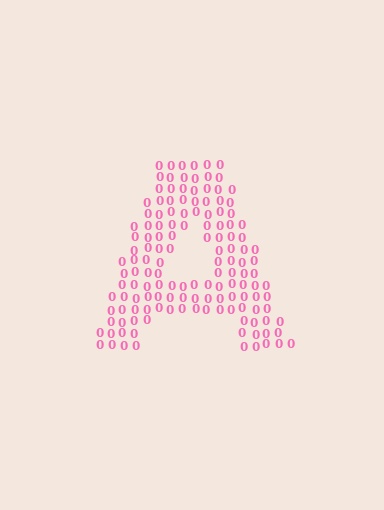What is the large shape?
The large shape is the letter A.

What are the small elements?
The small elements are digit 0's.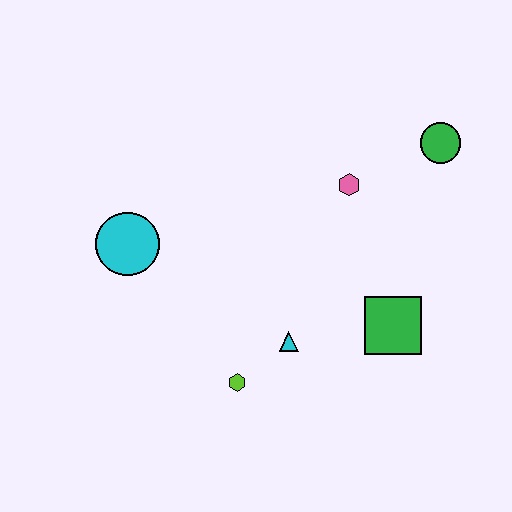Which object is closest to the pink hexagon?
The green circle is closest to the pink hexagon.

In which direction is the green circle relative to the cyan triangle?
The green circle is above the cyan triangle.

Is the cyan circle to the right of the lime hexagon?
No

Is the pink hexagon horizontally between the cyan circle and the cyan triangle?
No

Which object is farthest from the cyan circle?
The green circle is farthest from the cyan circle.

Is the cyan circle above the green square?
Yes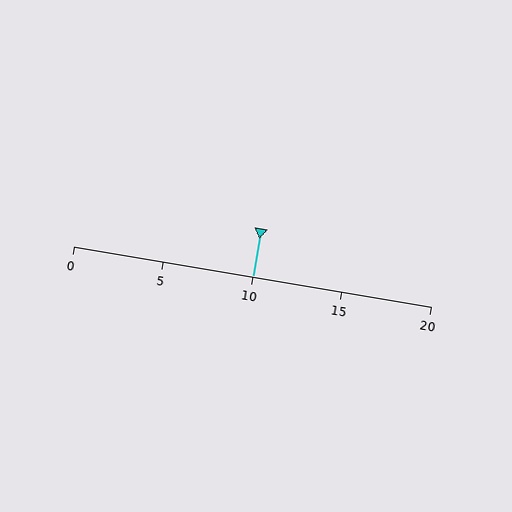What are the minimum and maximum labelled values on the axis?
The axis runs from 0 to 20.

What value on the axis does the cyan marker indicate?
The marker indicates approximately 10.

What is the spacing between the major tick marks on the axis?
The major ticks are spaced 5 apart.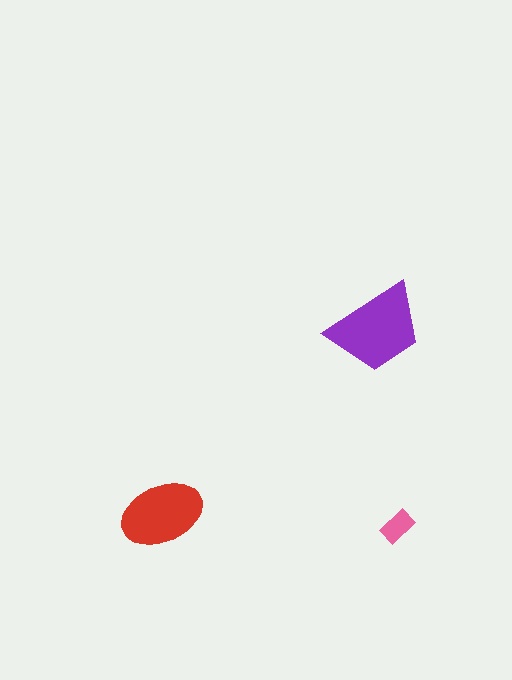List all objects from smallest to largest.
The pink rectangle, the red ellipse, the purple trapezoid.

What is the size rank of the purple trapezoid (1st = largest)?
1st.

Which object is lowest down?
The pink rectangle is bottommost.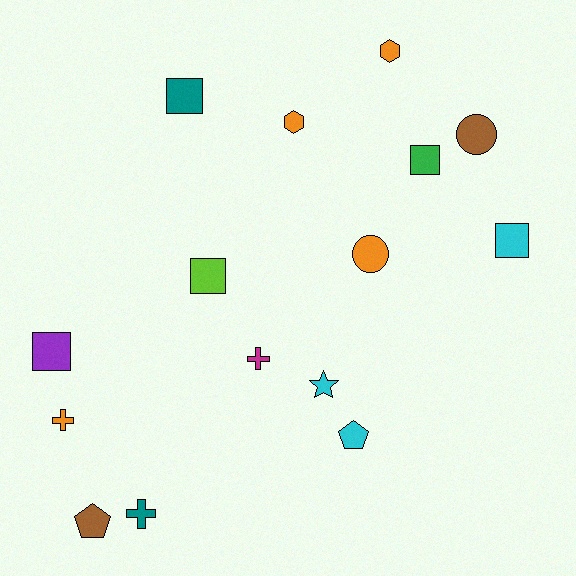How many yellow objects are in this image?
There are no yellow objects.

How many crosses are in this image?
There are 3 crosses.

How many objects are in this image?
There are 15 objects.